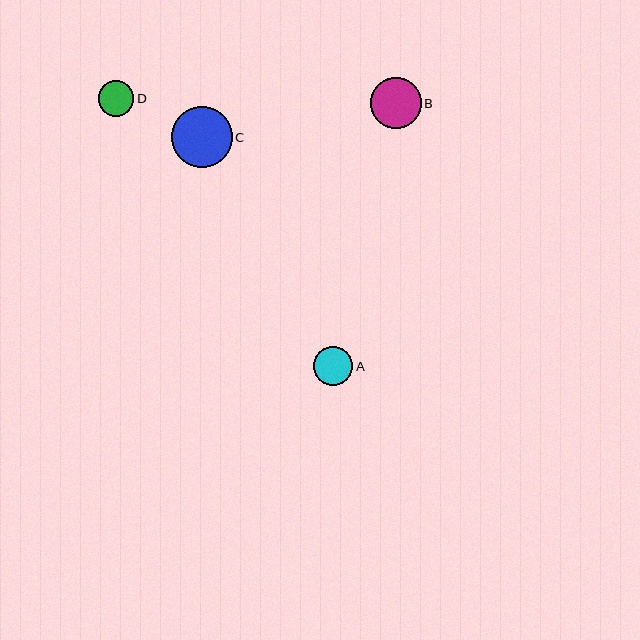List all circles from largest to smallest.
From largest to smallest: C, B, A, D.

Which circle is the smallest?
Circle D is the smallest with a size of approximately 36 pixels.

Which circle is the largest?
Circle C is the largest with a size of approximately 61 pixels.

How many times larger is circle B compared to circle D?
Circle B is approximately 1.4 times the size of circle D.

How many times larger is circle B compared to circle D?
Circle B is approximately 1.4 times the size of circle D.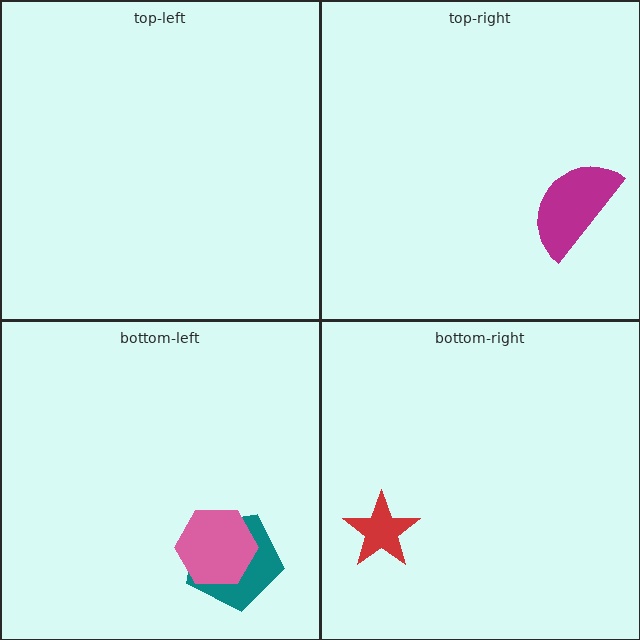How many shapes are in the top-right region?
1.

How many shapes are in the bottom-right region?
1.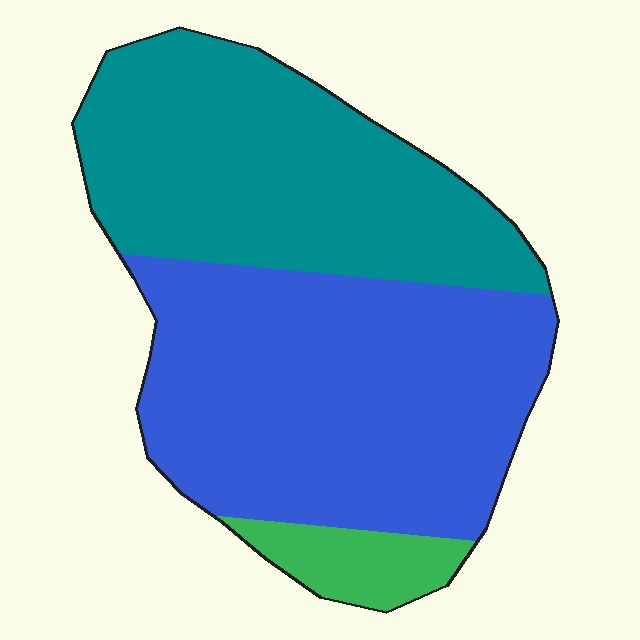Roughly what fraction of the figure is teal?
Teal covers about 40% of the figure.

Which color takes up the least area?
Green, at roughly 5%.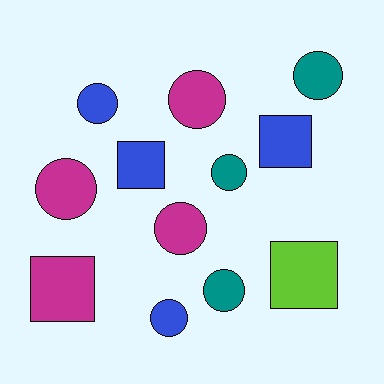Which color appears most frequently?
Blue, with 4 objects.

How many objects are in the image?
There are 12 objects.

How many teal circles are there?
There are 3 teal circles.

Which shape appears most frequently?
Circle, with 8 objects.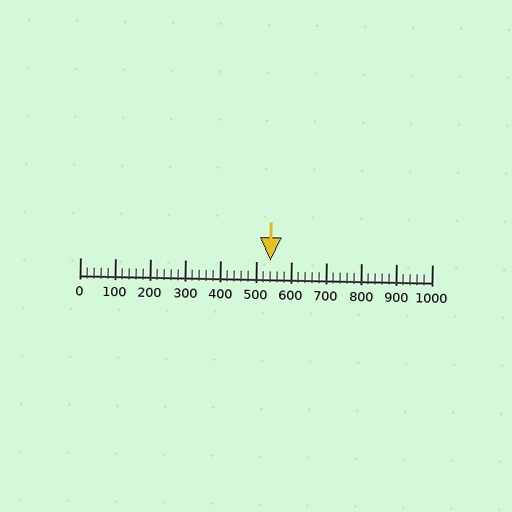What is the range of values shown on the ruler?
The ruler shows values from 0 to 1000.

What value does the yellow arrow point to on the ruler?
The yellow arrow points to approximately 540.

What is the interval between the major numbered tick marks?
The major tick marks are spaced 100 units apart.